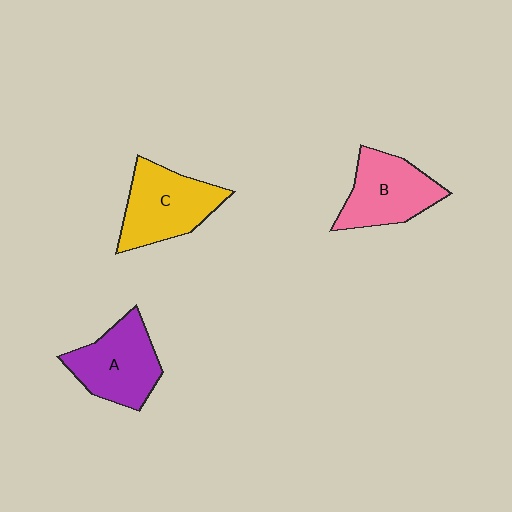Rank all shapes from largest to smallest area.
From largest to smallest: C (yellow), A (purple), B (pink).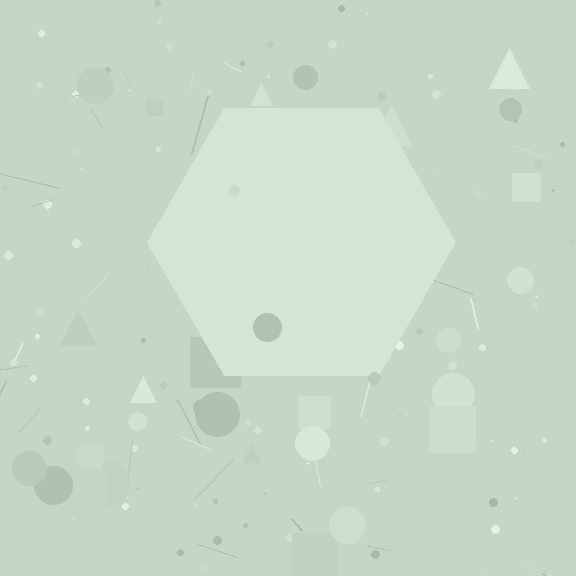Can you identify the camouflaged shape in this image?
The camouflaged shape is a hexagon.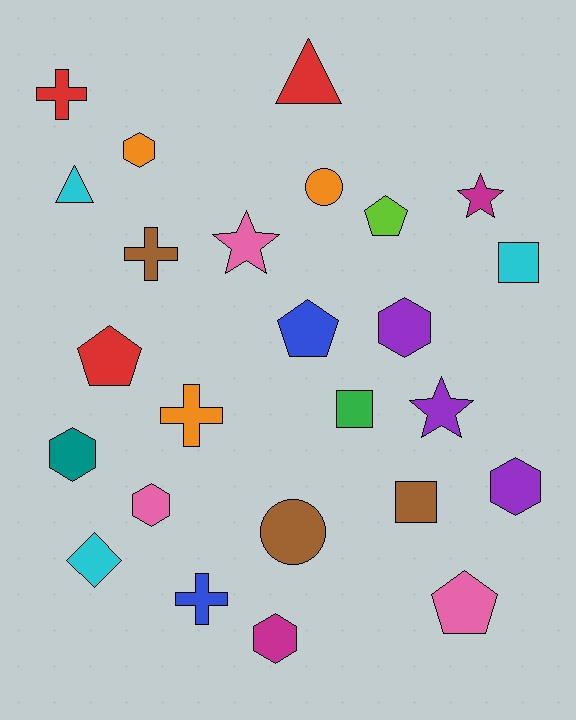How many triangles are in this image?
There are 2 triangles.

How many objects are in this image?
There are 25 objects.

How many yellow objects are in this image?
There are no yellow objects.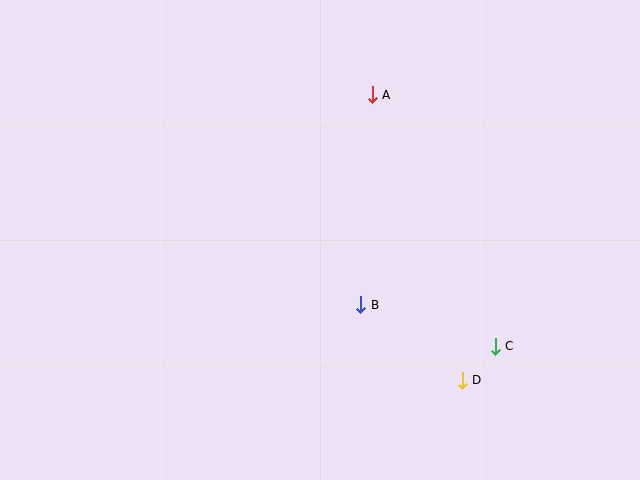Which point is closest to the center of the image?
Point B at (361, 305) is closest to the center.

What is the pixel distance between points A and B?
The distance between A and B is 210 pixels.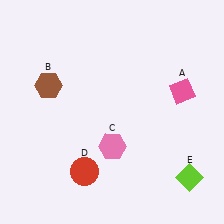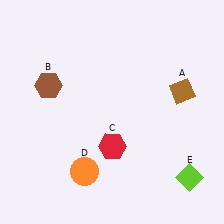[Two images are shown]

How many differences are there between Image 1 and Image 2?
There are 3 differences between the two images.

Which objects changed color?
A changed from pink to brown. C changed from pink to red. D changed from red to orange.